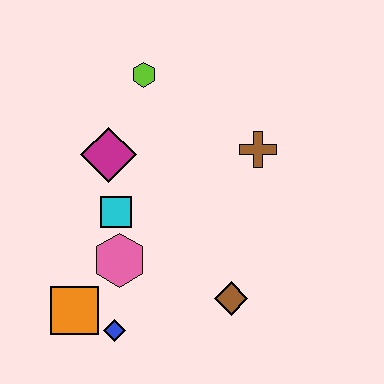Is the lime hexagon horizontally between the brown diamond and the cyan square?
Yes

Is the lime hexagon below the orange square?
No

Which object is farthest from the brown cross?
The orange square is farthest from the brown cross.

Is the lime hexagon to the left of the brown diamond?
Yes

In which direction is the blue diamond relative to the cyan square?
The blue diamond is below the cyan square.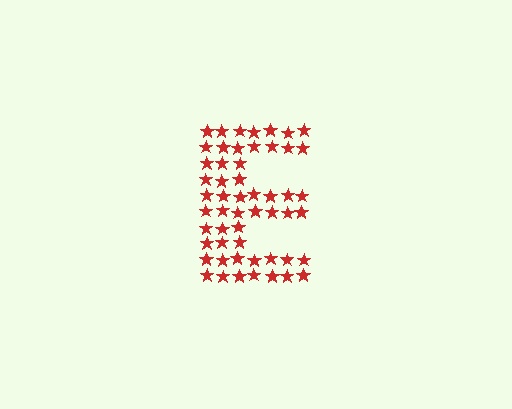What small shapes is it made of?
It is made of small stars.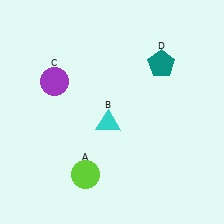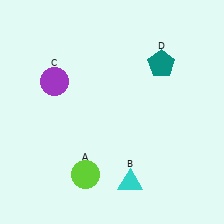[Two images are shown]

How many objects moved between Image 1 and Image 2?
1 object moved between the two images.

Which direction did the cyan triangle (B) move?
The cyan triangle (B) moved down.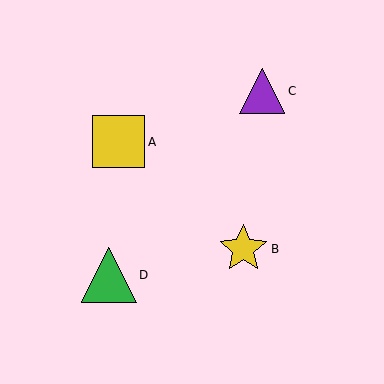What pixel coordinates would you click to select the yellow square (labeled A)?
Click at (119, 142) to select the yellow square A.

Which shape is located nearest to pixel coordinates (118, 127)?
The yellow square (labeled A) at (119, 142) is nearest to that location.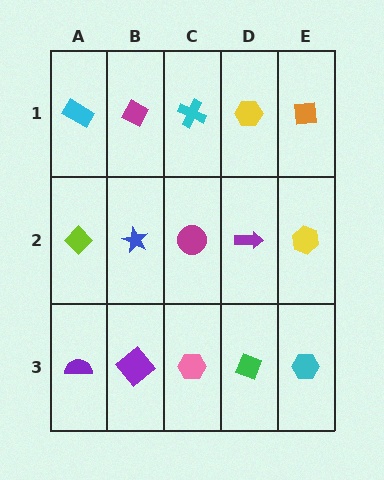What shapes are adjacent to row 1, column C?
A magenta circle (row 2, column C), a magenta diamond (row 1, column B), a yellow hexagon (row 1, column D).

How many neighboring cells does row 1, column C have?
3.